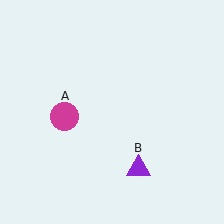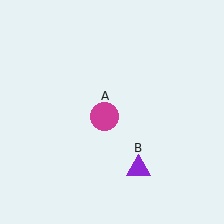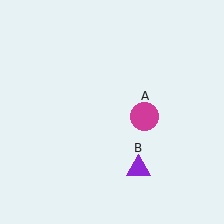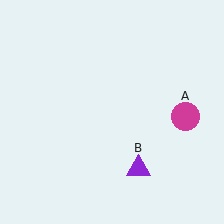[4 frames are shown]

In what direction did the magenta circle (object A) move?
The magenta circle (object A) moved right.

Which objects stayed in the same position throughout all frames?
Purple triangle (object B) remained stationary.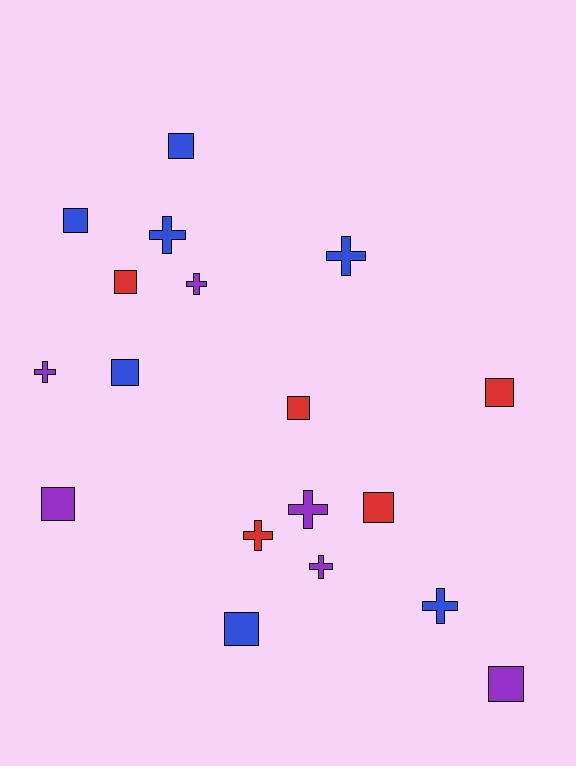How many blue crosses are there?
There are 3 blue crosses.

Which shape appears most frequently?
Square, with 10 objects.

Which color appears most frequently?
Blue, with 7 objects.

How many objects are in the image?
There are 18 objects.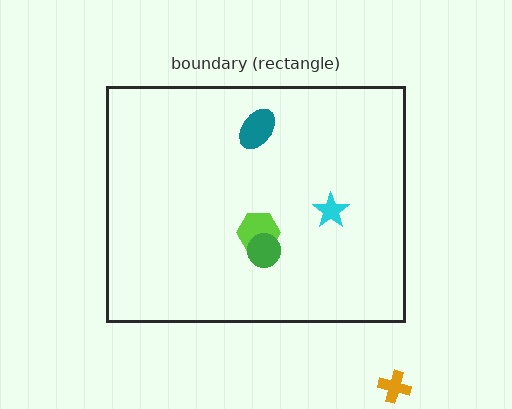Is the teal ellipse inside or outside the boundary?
Inside.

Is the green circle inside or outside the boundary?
Inside.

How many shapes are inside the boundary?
4 inside, 1 outside.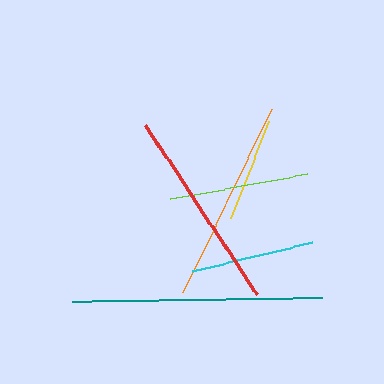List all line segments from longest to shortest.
From longest to shortest: teal, orange, red, lime, cyan, yellow.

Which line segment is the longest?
The teal line is the longest at approximately 250 pixels.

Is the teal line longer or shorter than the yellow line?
The teal line is longer than the yellow line.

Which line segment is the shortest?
The yellow line is the shortest at approximately 105 pixels.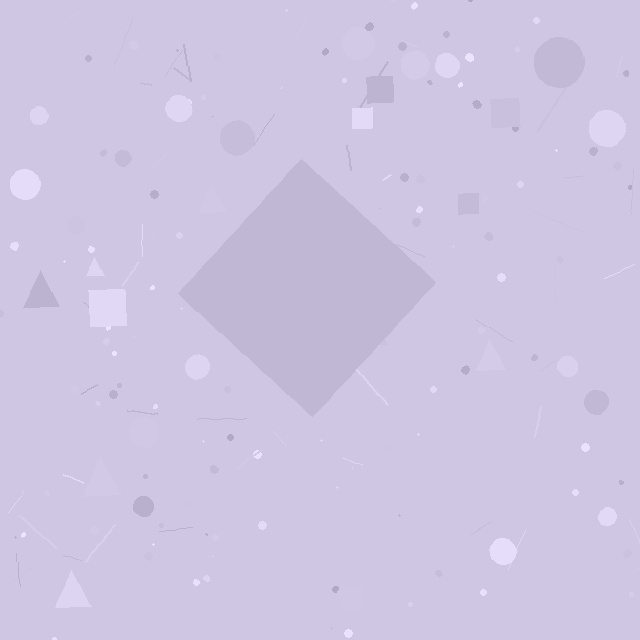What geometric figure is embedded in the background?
A diamond is embedded in the background.